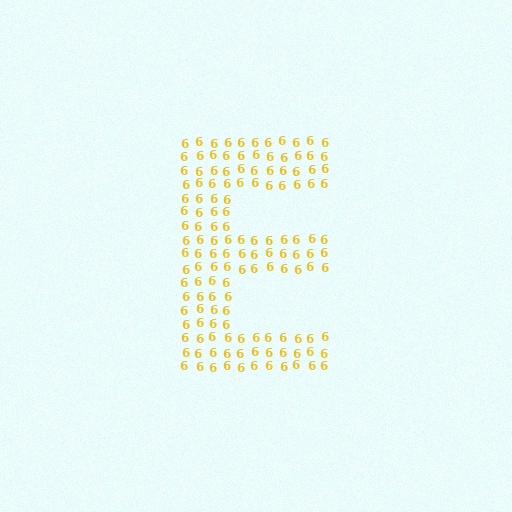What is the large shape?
The large shape is the letter E.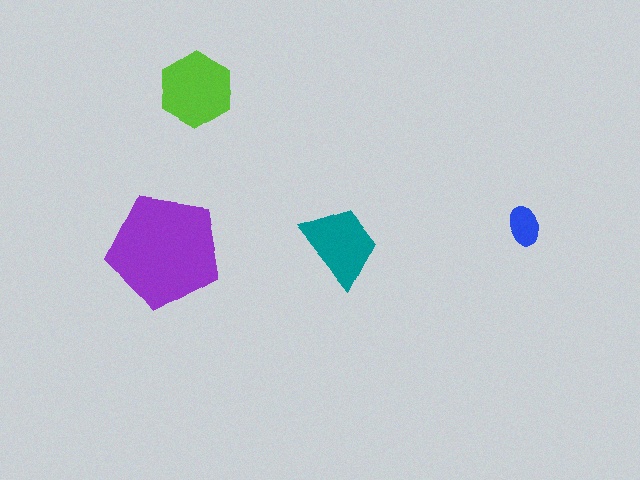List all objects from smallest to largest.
The blue ellipse, the teal trapezoid, the lime hexagon, the purple pentagon.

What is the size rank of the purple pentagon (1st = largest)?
1st.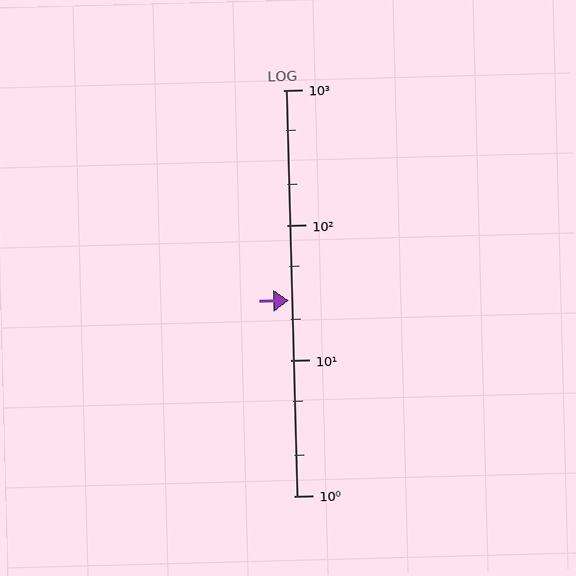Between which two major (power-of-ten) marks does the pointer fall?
The pointer is between 10 and 100.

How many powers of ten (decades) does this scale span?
The scale spans 3 decades, from 1 to 1000.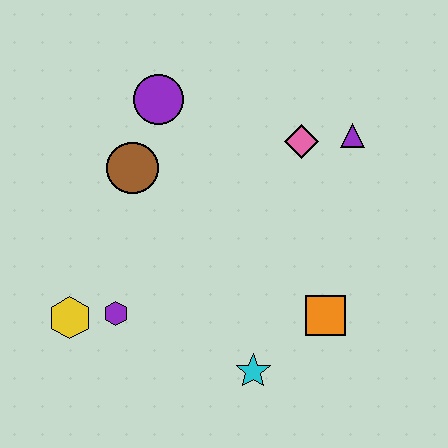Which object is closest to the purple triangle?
The pink diamond is closest to the purple triangle.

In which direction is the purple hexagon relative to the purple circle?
The purple hexagon is below the purple circle.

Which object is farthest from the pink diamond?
The yellow hexagon is farthest from the pink diamond.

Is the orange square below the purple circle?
Yes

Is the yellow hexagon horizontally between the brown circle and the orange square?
No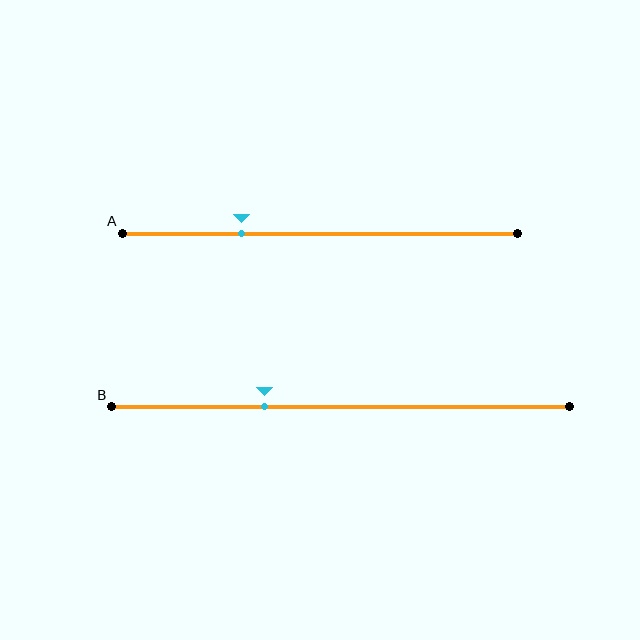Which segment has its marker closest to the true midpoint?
Segment B has its marker closest to the true midpoint.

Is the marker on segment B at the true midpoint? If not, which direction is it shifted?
No, the marker on segment B is shifted to the left by about 17% of the segment length.